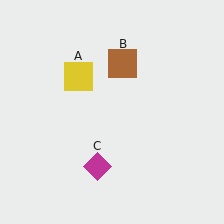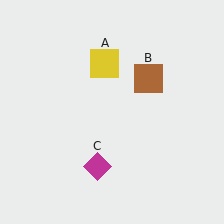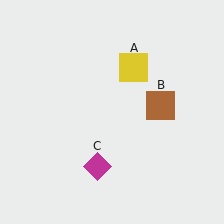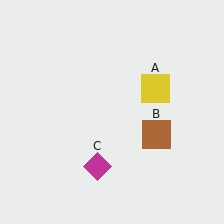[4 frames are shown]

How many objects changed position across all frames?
2 objects changed position: yellow square (object A), brown square (object B).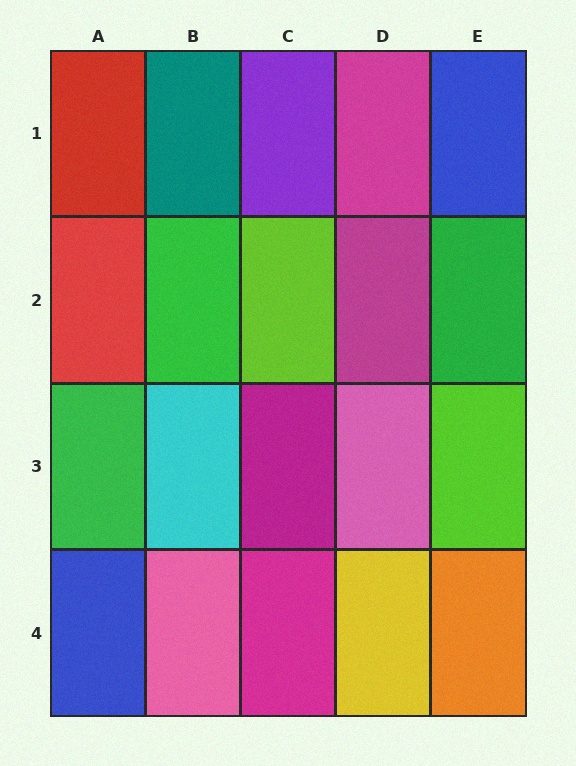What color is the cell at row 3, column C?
Magenta.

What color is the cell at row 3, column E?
Lime.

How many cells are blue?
2 cells are blue.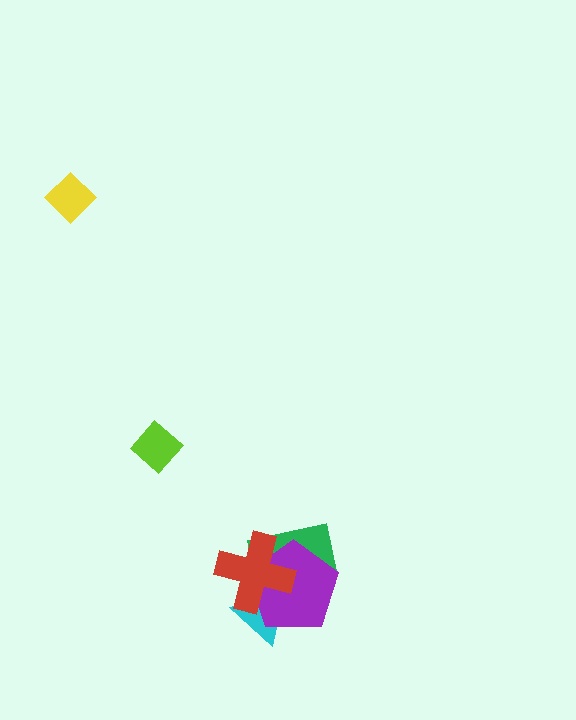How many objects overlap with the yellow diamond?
0 objects overlap with the yellow diamond.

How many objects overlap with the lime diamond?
0 objects overlap with the lime diamond.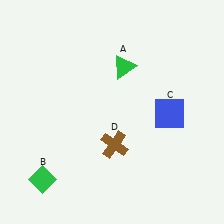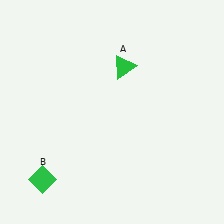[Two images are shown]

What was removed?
The blue square (C), the brown cross (D) were removed in Image 2.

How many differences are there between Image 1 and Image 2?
There are 2 differences between the two images.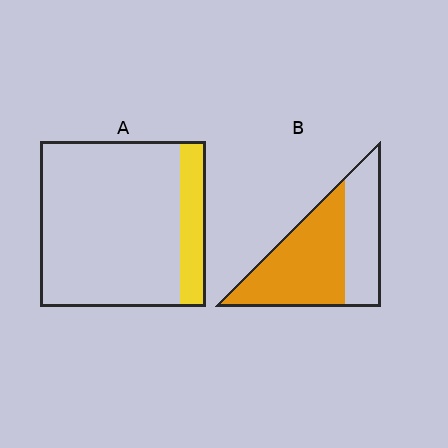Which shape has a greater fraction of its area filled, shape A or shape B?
Shape B.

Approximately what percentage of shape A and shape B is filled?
A is approximately 15% and B is approximately 60%.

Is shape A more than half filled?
No.